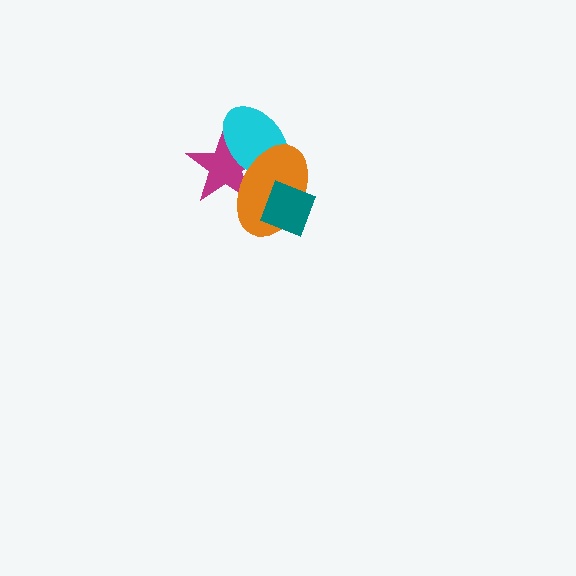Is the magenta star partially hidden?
Yes, it is partially covered by another shape.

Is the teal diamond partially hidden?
No, no other shape covers it.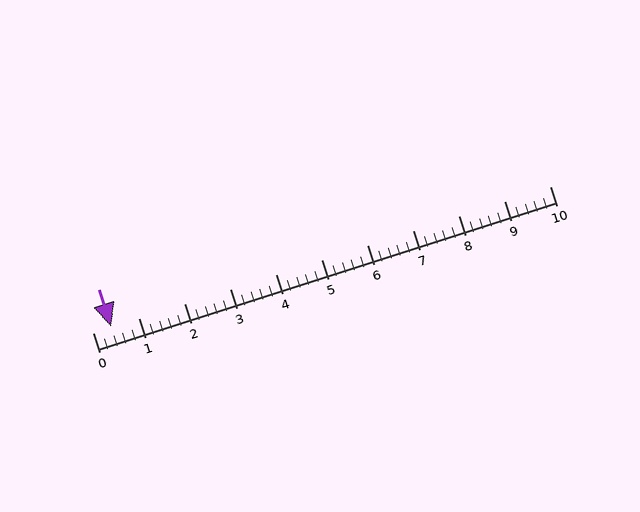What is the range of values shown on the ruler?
The ruler shows values from 0 to 10.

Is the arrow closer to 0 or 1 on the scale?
The arrow is closer to 0.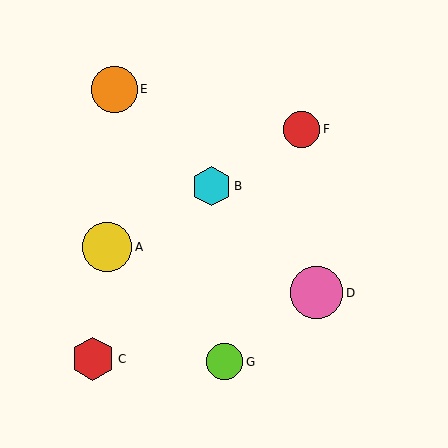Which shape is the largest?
The pink circle (labeled D) is the largest.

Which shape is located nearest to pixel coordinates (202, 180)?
The cyan hexagon (labeled B) at (211, 186) is nearest to that location.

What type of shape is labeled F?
Shape F is a red circle.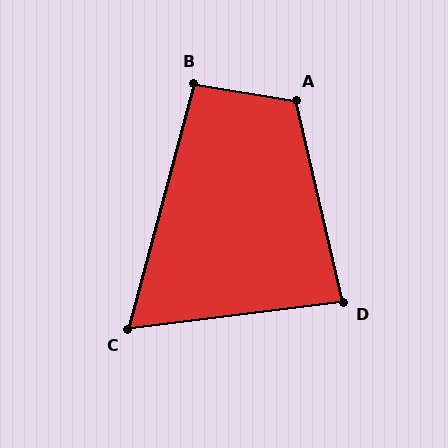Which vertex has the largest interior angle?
A, at approximately 112 degrees.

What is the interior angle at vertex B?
Approximately 96 degrees (obtuse).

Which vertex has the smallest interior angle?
C, at approximately 68 degrees.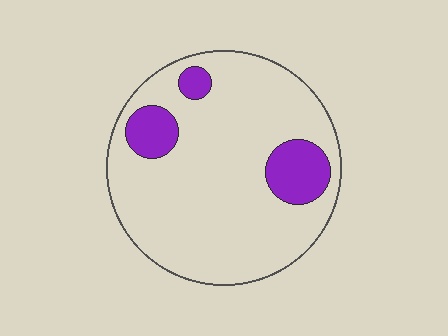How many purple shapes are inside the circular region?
3.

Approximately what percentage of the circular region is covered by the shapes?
Approximately 15%.